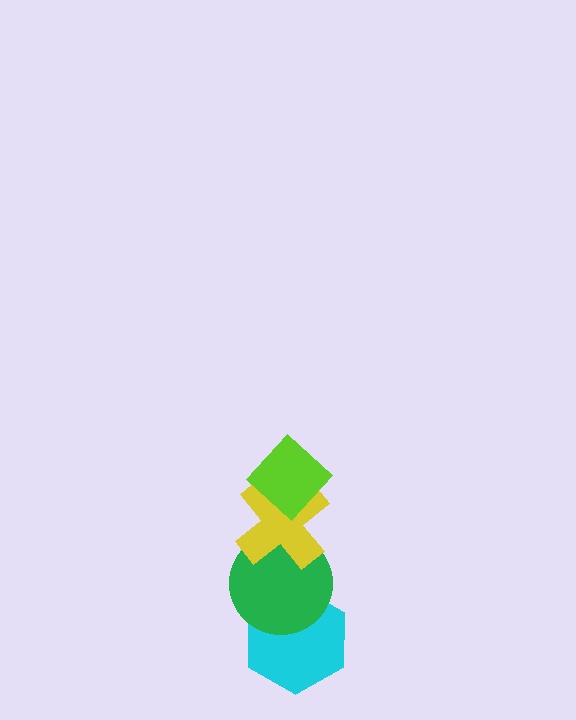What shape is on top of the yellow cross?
The lime diamond is on top of the yellow cross.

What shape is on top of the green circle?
The yellow cross is on top of the green circle.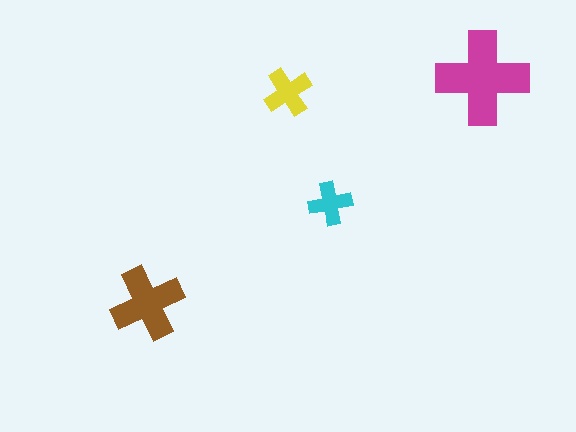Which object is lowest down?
The brown cross is bottommost.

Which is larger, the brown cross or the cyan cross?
The brown one.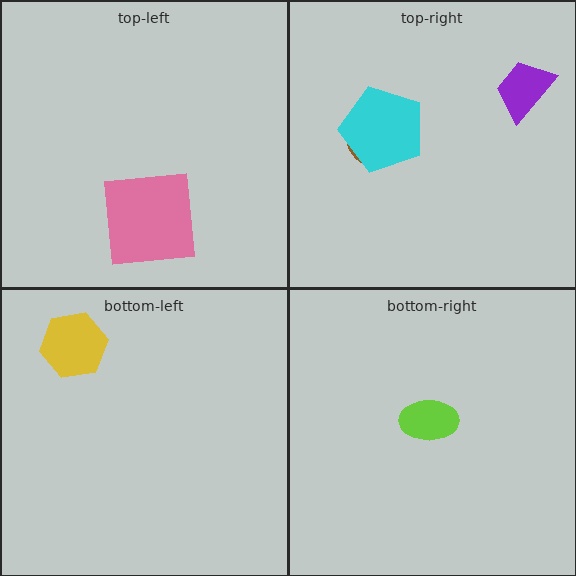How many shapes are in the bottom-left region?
1.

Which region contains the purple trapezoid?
The top-right region.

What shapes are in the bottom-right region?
The lime ellipse.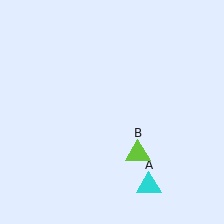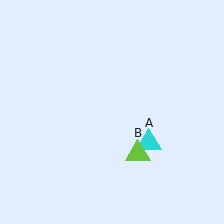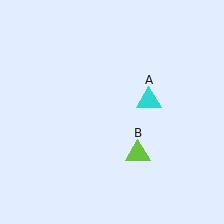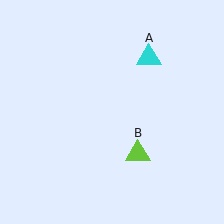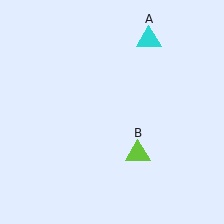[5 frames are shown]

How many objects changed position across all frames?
1 object changed position: cyan triangle (object A).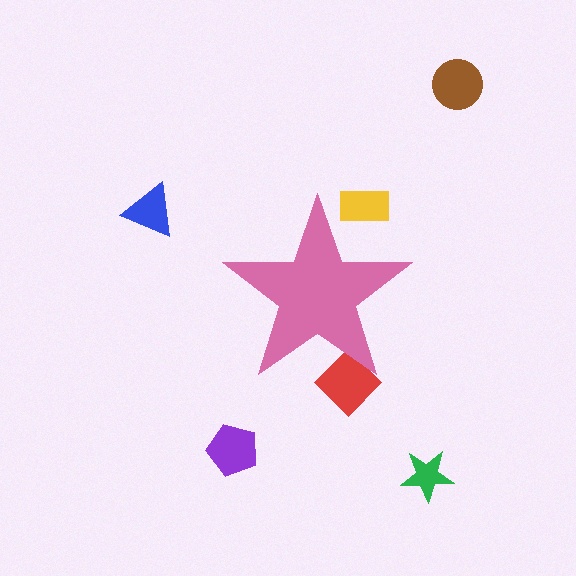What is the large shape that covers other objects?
A pink star.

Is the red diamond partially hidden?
Yes, the red diamond is partially hidden behind the pink star.